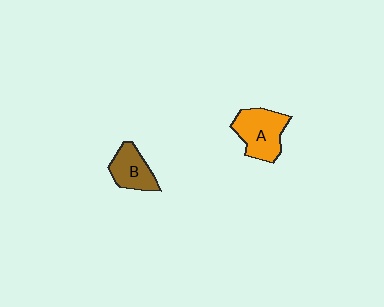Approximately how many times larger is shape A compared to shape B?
Approximately 1.4 times.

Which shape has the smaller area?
Shape B (brown).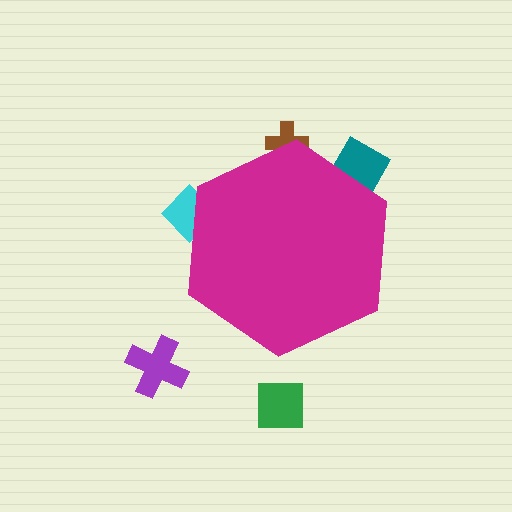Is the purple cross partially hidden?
No, the purple cross is fully visible.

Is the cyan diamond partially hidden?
Yes, the cyan diamond is partially hidden behind the magenta hexagon.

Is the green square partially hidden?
No, the green square is fully visible.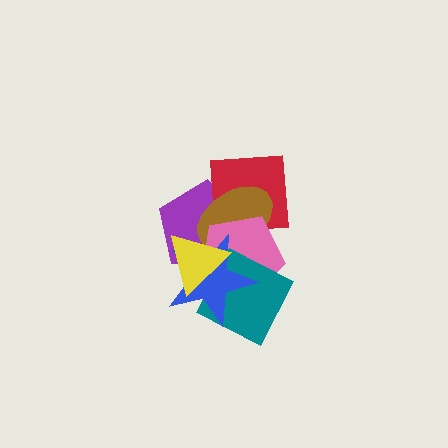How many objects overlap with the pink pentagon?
6 objects overlap with the pink pentagon.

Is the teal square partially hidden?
Yes, it is partially covered by another shape.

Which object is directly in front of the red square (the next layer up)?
The brown ellipse is directly in front of the red square.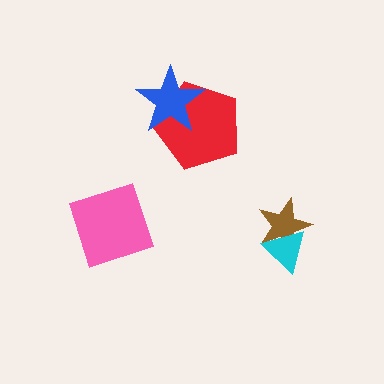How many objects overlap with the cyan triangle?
1 object overlaps with the cyan triangle.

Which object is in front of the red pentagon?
The blue star is in front of the red pentagon.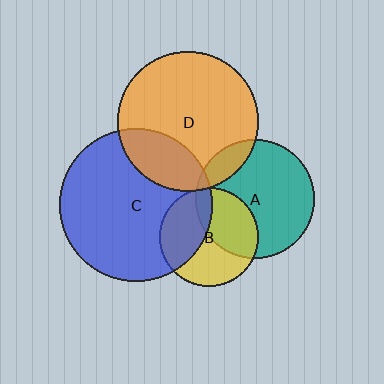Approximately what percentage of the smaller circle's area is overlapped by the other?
Approximately 15%.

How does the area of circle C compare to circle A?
Approximately 1.7 times.